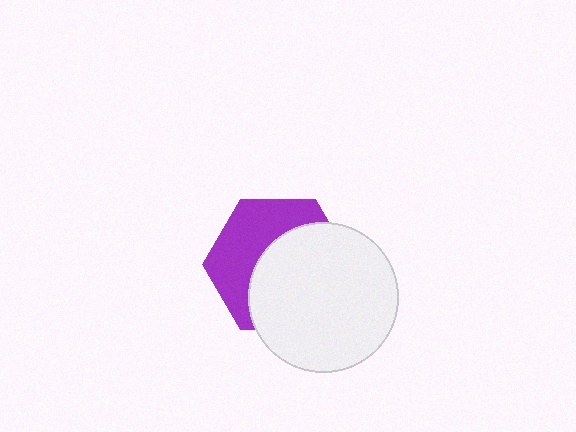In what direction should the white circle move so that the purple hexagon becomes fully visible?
The white circle should move toward the lower-right. That is the shortest direction to clear the overlap and leave the purple hexagon fully visible.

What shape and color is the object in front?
The object in front is a white circle.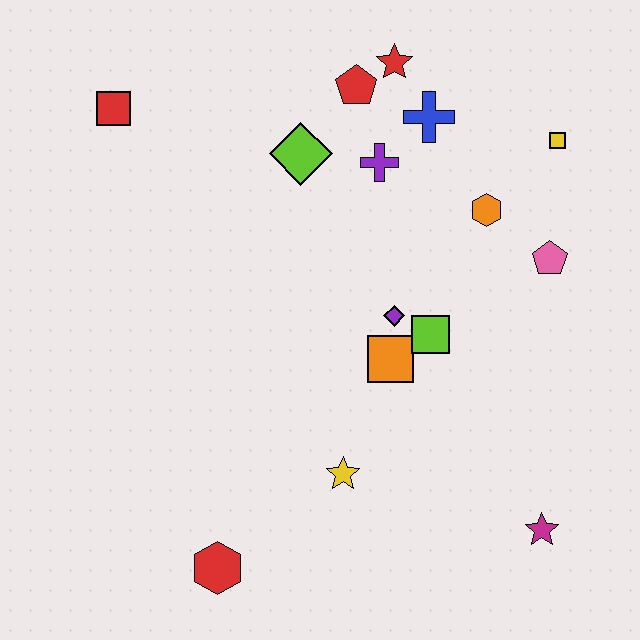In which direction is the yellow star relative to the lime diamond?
The yellow star is below the lime diamond.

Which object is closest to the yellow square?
The orange hexagon is closest to the yellow square.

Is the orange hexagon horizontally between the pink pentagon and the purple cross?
Yes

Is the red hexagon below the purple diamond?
Yes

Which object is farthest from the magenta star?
The red square is farthest from the magenta star.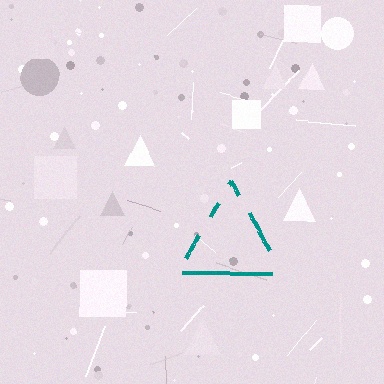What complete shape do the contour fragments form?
The contour fragments form a triangle.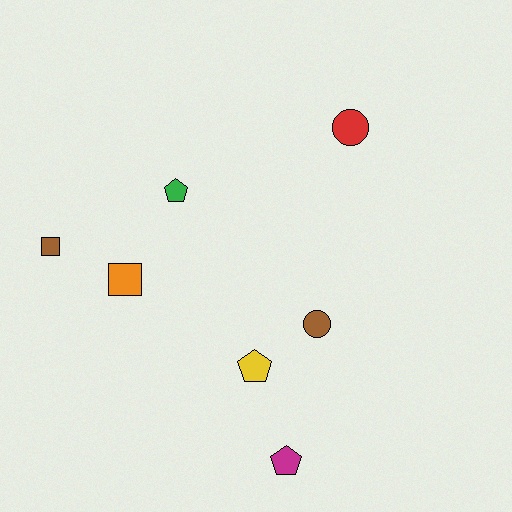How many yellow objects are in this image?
There is 1 yellow object.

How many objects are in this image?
There are 7 objects.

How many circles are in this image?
There are 2 circles.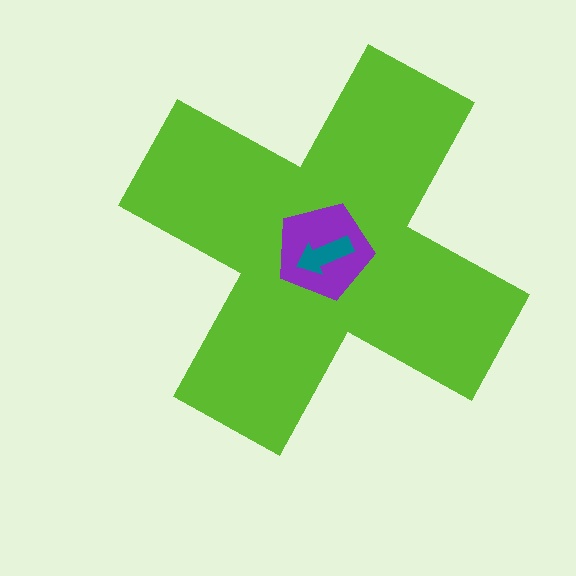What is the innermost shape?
The teal arrow.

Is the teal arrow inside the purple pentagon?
Yes.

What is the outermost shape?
The lime cross.